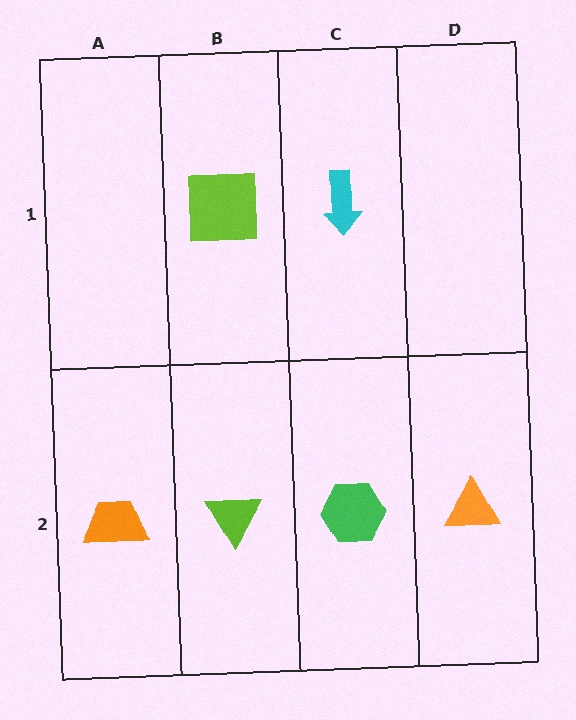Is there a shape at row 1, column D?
No, that cell is empty.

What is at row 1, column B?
A lime square.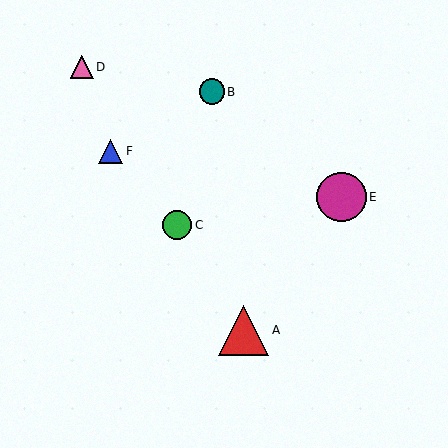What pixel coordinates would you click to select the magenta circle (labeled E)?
Click at (341, 197) to select the magenta circle E.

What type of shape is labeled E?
Shape E is a magenta circle.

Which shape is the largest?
The red triangle (labeled A) is the largest.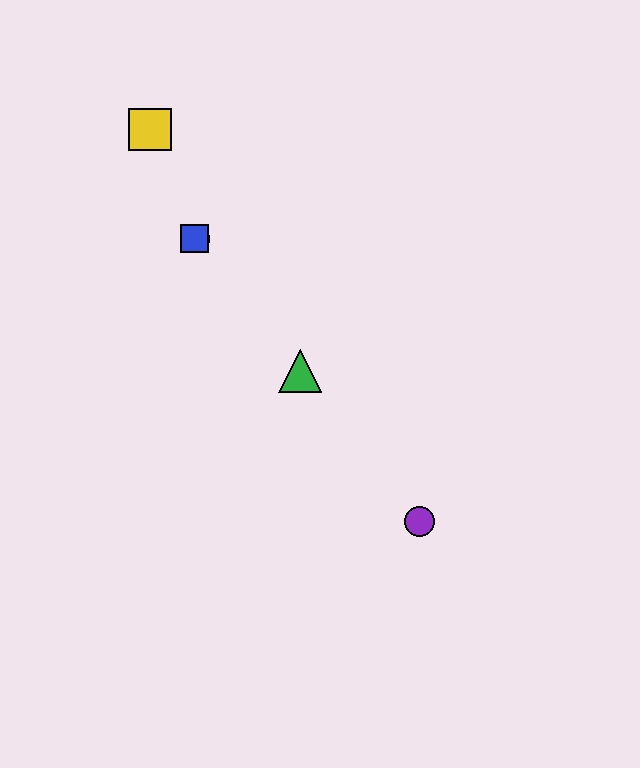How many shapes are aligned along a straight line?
4 shapes (the red circle, the blue square, the green triangle, the purple circle) are aligned along a straight line.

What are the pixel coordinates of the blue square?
The blue square is at (195, 238).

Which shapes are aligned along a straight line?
The red circle, the blue square, the green triangle, the purple circle are aligned along a straight line.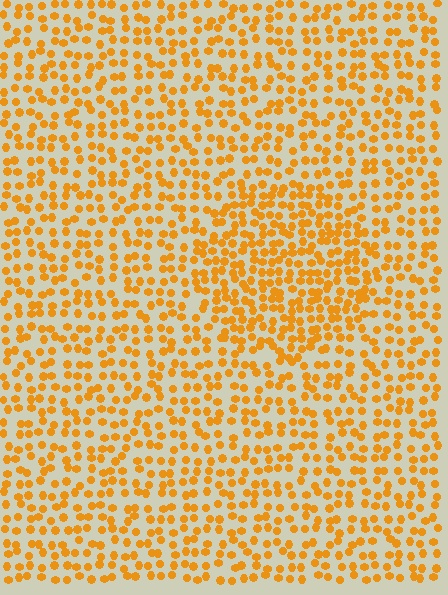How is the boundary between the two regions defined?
The boundary is defined by a change in element density (approximately 1.6x ratio). All elements are the same color, size, and shape.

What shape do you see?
I see a circle.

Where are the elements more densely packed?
The elements are more densely packed inside the circle boundary.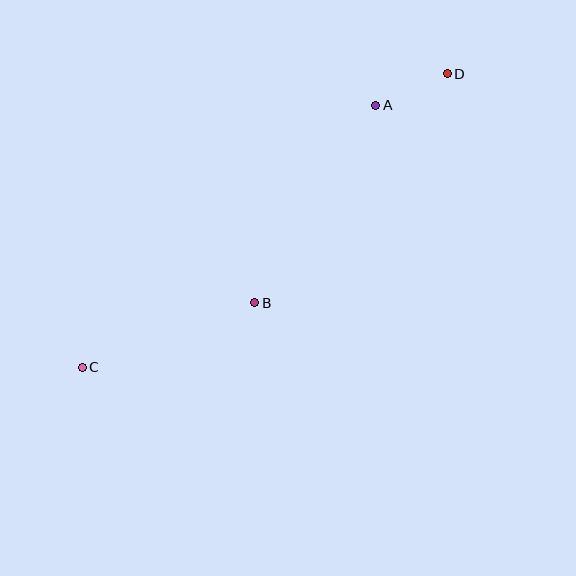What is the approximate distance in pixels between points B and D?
The distance between B and D is approximately 299 pixels.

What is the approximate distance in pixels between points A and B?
The distance between A and B is approximately 232 pixels.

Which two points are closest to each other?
Points A and D are closest to each other.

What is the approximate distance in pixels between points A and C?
The distance between A and C is approximately 394 pixels.